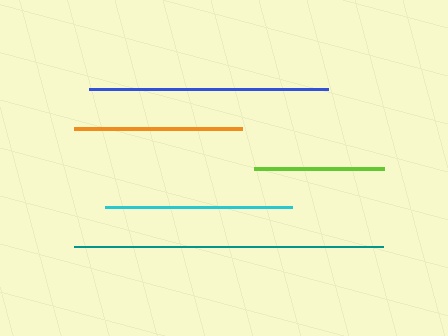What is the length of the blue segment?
The blue segment is approximately 238 pixels long.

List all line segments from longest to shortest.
From longest to shortest: teal, blue, cyan, orange, lime.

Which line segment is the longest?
The teal line is the longest at approximately 309 pixels.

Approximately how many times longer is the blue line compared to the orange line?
The blue line is approximately 1.4 times the length of the orange line.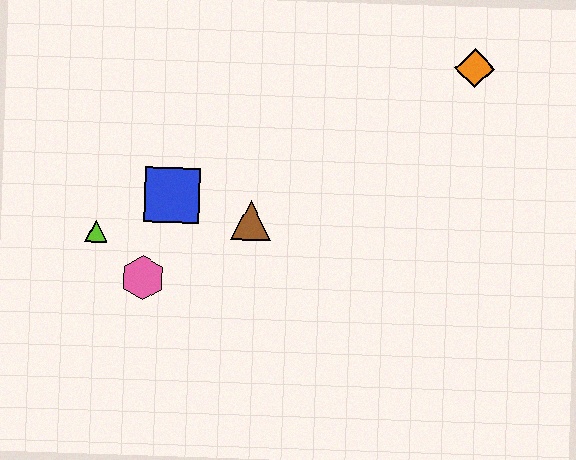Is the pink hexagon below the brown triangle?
Yes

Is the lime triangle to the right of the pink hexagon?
No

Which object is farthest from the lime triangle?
The orange diamond is farthest from the lime triangle.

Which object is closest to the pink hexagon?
The lime triangle is closest to the pink hexagon.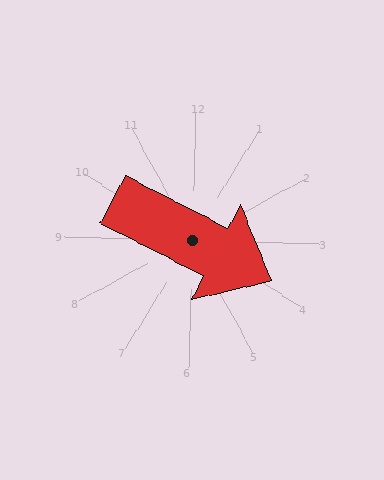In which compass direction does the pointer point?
Southeast.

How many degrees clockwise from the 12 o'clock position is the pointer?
Approximately 116 degrees.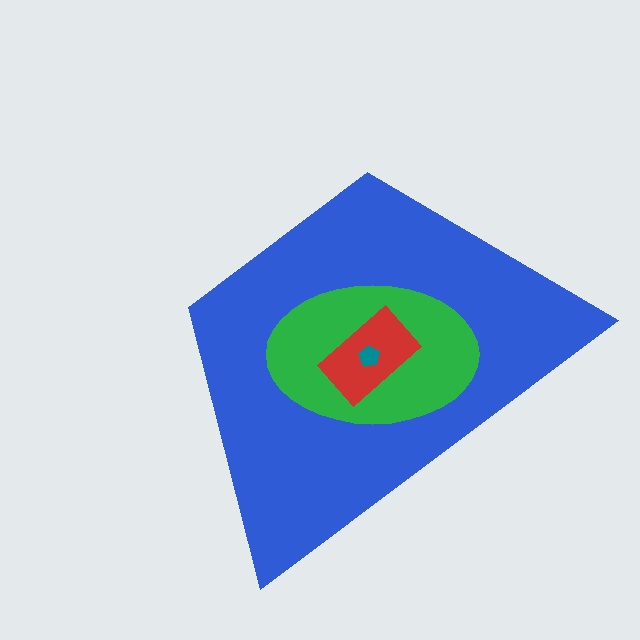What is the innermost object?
The teal pentagon.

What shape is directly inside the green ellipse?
The red rectangle.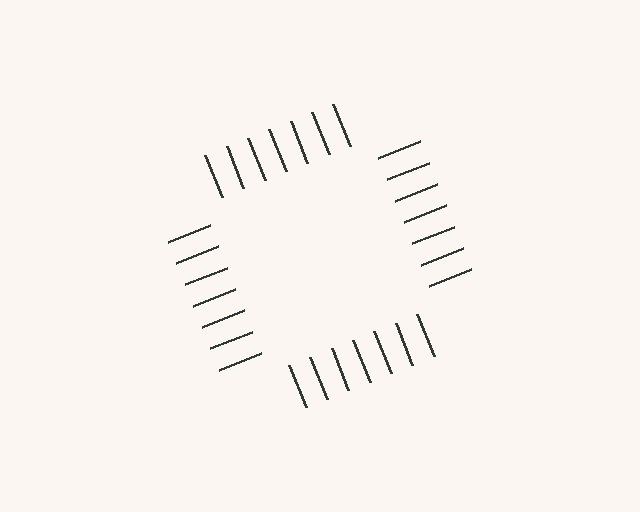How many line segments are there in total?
28 — 7 along each of the 4 edges.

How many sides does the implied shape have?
4 sides — the line-ends trace a square.